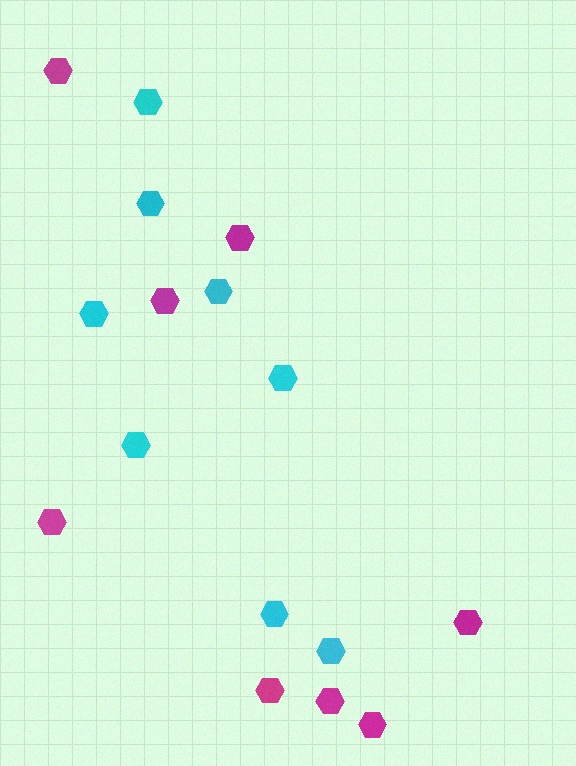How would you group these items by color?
There are 2 groups: one group of cyan hexagons (8) and one group of magenta hexagons (8).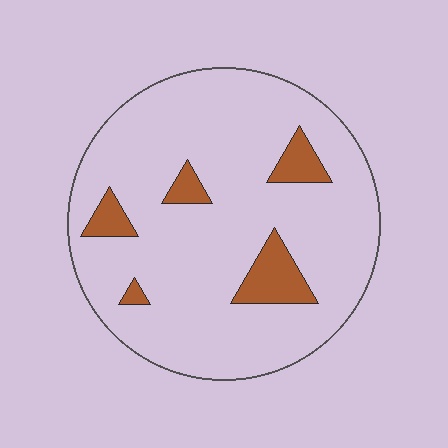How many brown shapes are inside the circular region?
5.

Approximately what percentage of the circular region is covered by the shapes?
Approximately 10%.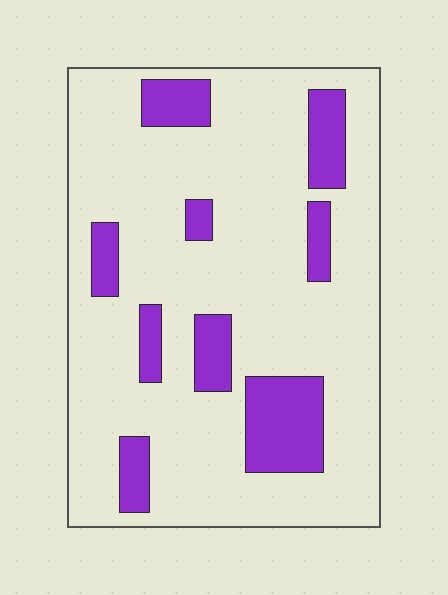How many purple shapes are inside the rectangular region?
9.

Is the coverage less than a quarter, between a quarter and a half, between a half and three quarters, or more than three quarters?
Less than a quarter.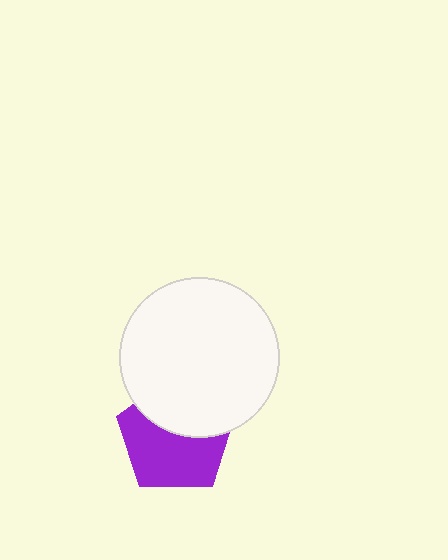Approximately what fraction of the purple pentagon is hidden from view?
Roughly 41% of the purple pentagon is hidden behind the white circle.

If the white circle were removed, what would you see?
You would see the complete purple pentagon.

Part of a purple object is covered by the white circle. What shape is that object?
It is a pentagon.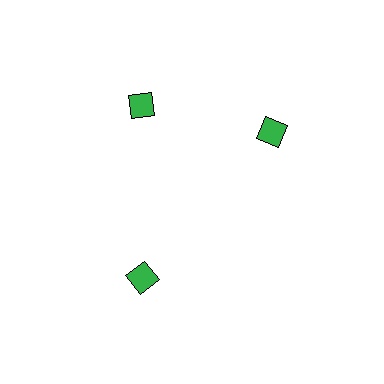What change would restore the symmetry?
The symmetry would be restored by rotating it back into even spacing with its neighbors so that all 3 diamonds sit at equal angles and equal distance from the center.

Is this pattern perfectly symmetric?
No. The 3 green diamonds are arranged in a ring, but one element near the 3 o'clock position is rotated out of alignment along the ring, breaking the 3-fold rotational symmetry.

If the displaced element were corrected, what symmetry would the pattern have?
It would have 3-fold rotational symmetry — the pattern would map onto itself every 120 degrees.